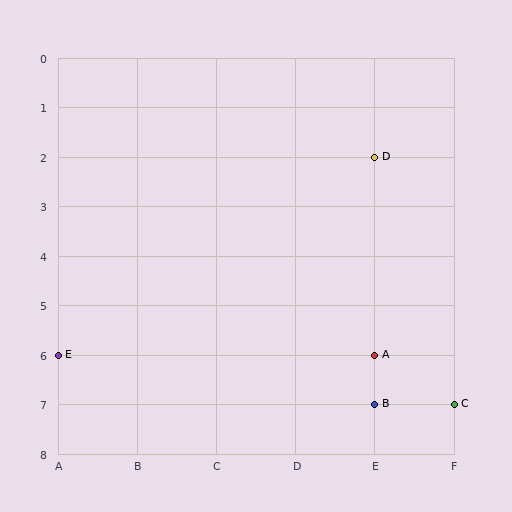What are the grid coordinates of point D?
Point D is at grid coordinates (E, 2).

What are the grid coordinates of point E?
Point E is at grid coordinates (A, 6).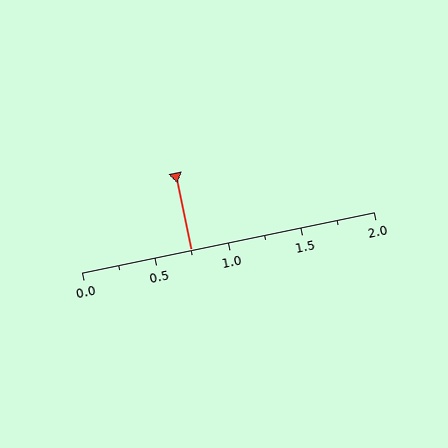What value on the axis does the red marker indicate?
The marker indicates approximately 0.75.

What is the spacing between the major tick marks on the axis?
The major ticks are spaced 0.5 apart.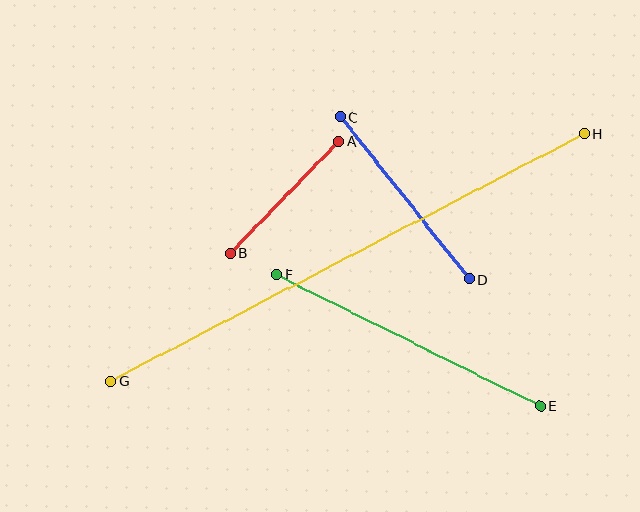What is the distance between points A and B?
The distance is approximately 155 pixels.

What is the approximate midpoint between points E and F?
The midpoint is at approximately (408, 340) pixels.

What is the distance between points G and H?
The distance is approximately 534 pixels.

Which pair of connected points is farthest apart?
Points G and H are farthest apart.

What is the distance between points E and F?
The distance is approximately 295 pixels.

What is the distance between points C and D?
The distance is approximately 207 pixels.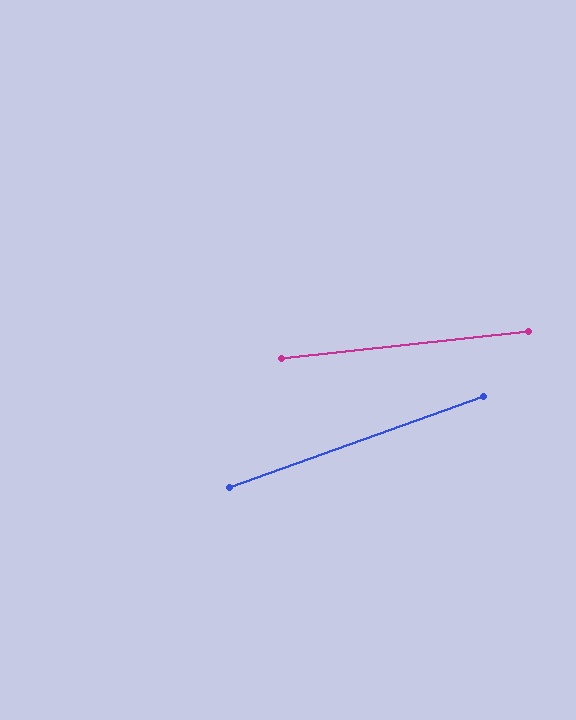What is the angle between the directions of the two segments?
Approximately 14 degrees.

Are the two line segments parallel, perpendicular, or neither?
Neither parallel nor perpendicular — they differ by about 14°.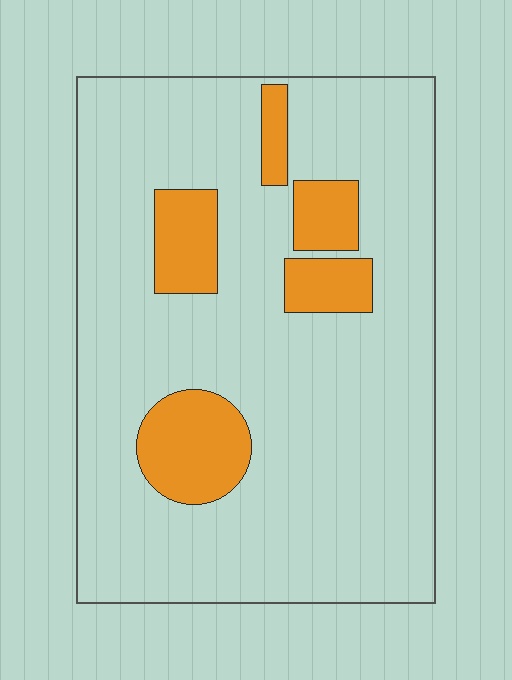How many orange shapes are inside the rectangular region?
5.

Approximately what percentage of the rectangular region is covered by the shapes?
Approximately 15%.